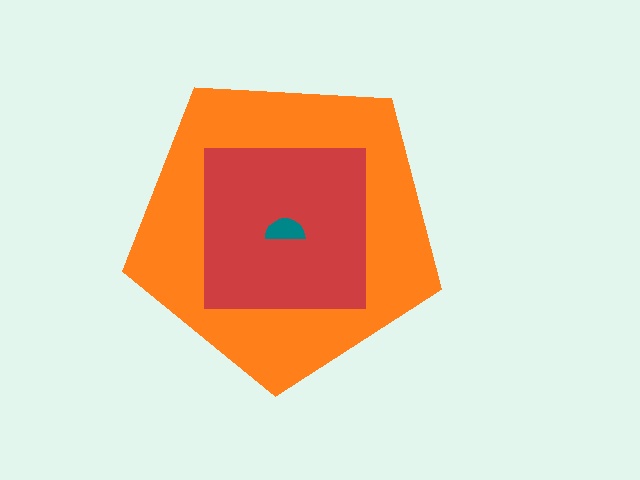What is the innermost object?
The teal semicircle.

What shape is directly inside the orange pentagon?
The red square.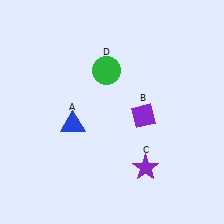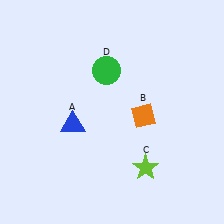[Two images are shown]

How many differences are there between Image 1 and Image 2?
There are 2 differences between the two images.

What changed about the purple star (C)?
In Image 1, C is purple. In Image 2, it changed to lime.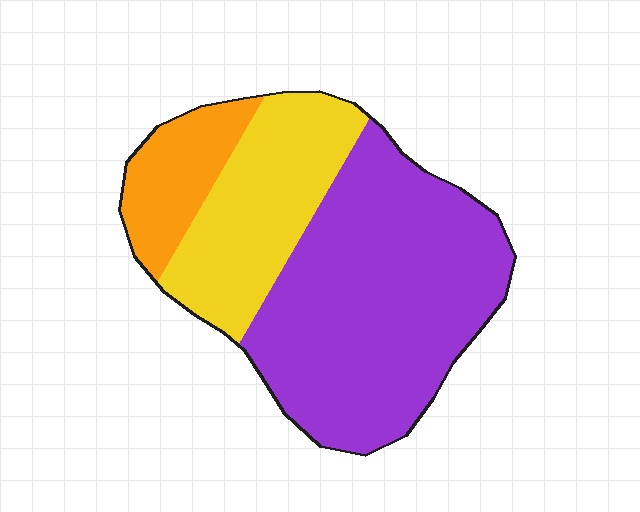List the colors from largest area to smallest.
From largest to smallest: purple, yellow, orange.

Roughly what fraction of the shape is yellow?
Yellow covers around 30% of the shape.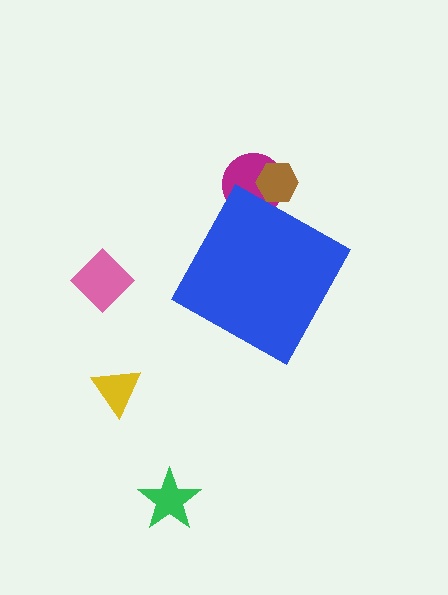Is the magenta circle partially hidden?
Yes, the magenta circle is partially hidden behind the blue diamond.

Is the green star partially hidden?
No, the green star is fully visible.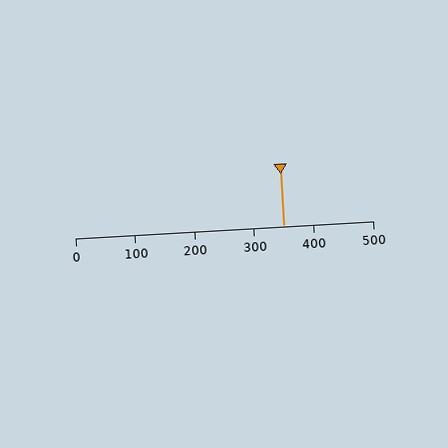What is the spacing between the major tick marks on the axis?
The major ticks are spaced 100 apart.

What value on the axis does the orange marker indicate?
The marker indicates approximately 350.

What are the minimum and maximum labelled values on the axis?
The axis runs from 0 to 500.